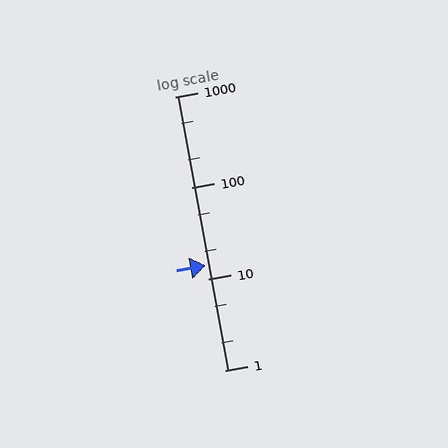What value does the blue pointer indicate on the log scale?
The pointer indicates approximately 14.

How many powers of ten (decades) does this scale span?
The scale spans 3 decades, from 1 to 1000.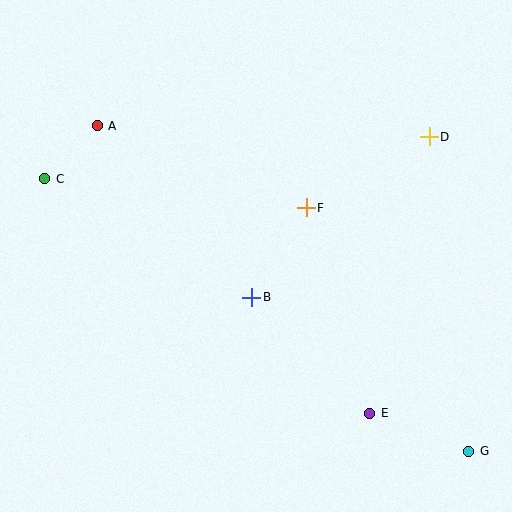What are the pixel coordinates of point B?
Point B is at (252, 297).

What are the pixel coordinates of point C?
Point C is at (45, 179).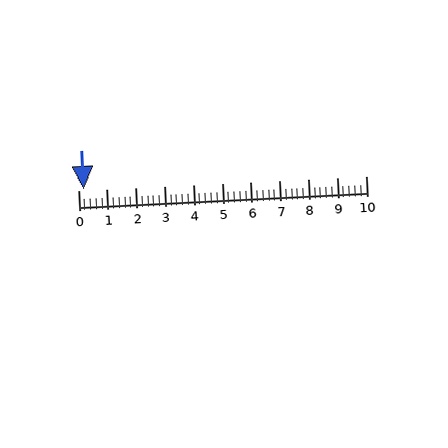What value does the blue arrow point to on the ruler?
The blue arrow points to approximately 0.2.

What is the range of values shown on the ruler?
The ruler shows values from 0 to 10.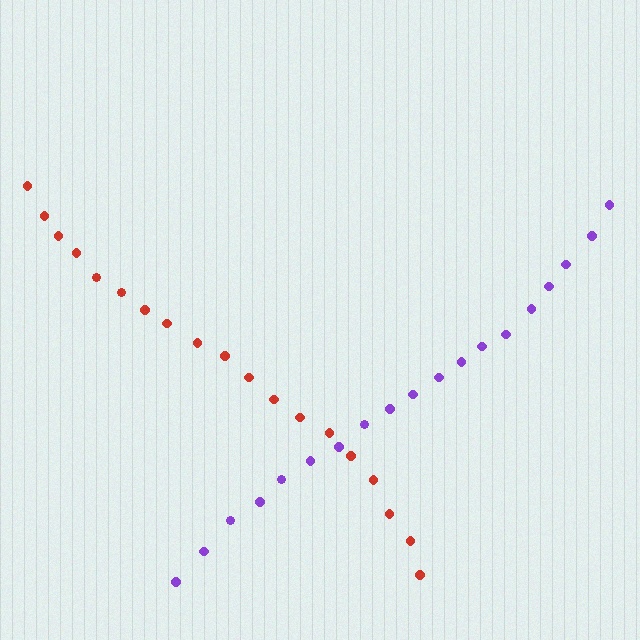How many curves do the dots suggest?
There are 2 distinct paths.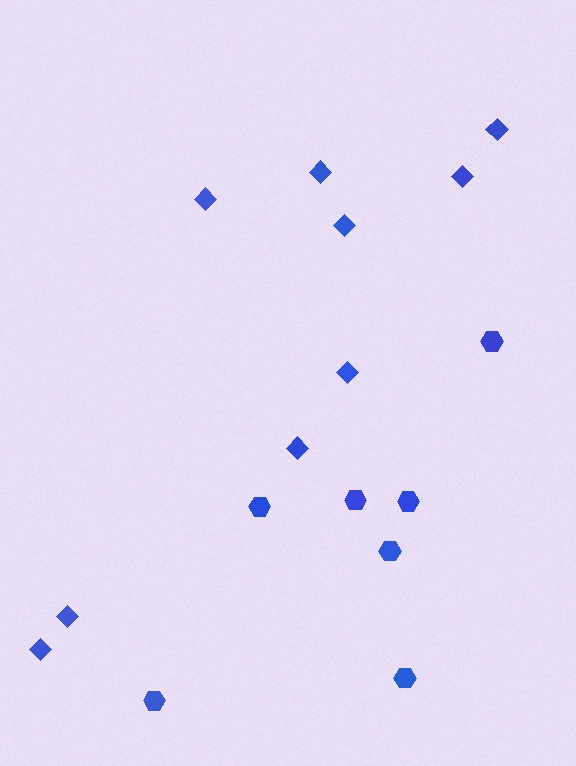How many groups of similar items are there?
There are 2 groups: one group of hexagons (7) and one group of diamonds (9).